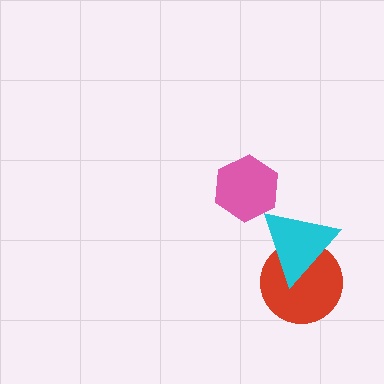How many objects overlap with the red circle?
1 object overlaps with the red circle.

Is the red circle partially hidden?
Yes, it is partially covered by another shape.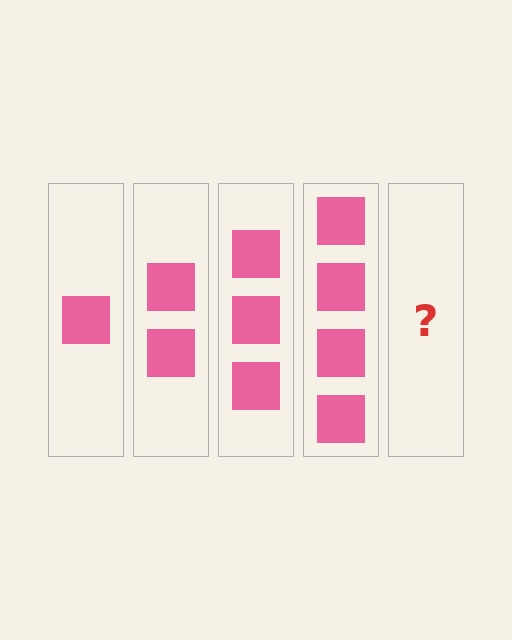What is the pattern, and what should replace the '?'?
The pattern is that each step adds one more square. The '?' should be 5 squares.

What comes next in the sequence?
The next element should be 5 squares.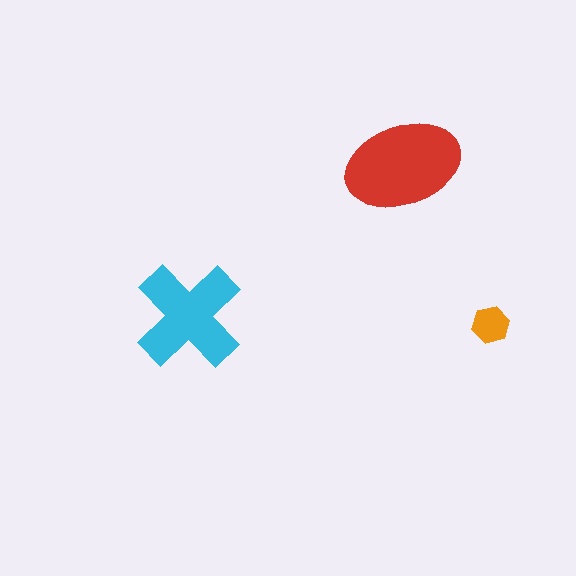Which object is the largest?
The red ellipse.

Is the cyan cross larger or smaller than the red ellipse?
Smaller.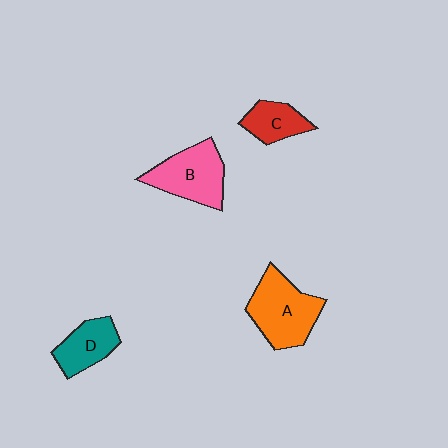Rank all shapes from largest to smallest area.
From largest to smallest: A (orange), B (pink), D (teal), C (red).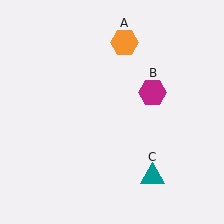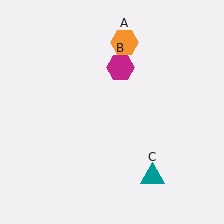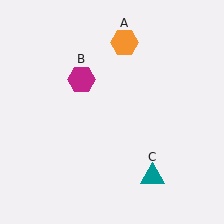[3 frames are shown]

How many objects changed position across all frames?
1 object changed position: magenta hexagon (object B).